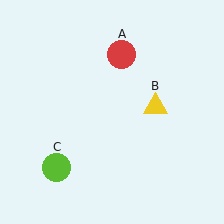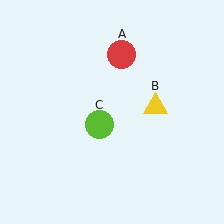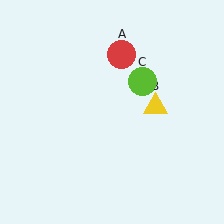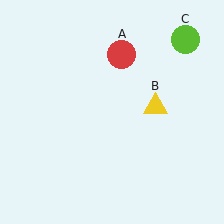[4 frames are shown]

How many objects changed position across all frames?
1 object changed position: lime circle (object C).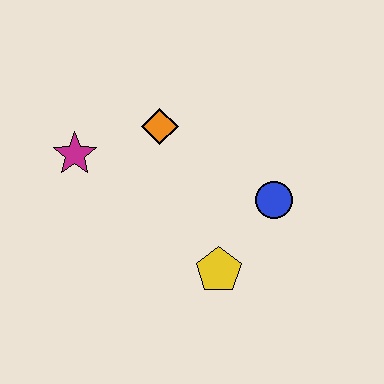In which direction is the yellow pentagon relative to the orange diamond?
The yellow pentagon is below the orange diamond.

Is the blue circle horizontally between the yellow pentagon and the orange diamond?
No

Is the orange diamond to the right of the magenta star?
Yes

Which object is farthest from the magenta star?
The blue circle is farthest from the magenta star.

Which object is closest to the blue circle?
The yellow pentagon is closest to the blue circle.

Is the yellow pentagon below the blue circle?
Yes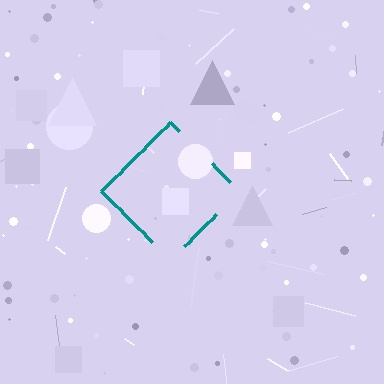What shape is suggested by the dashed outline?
The dashed outline suggests a diamond.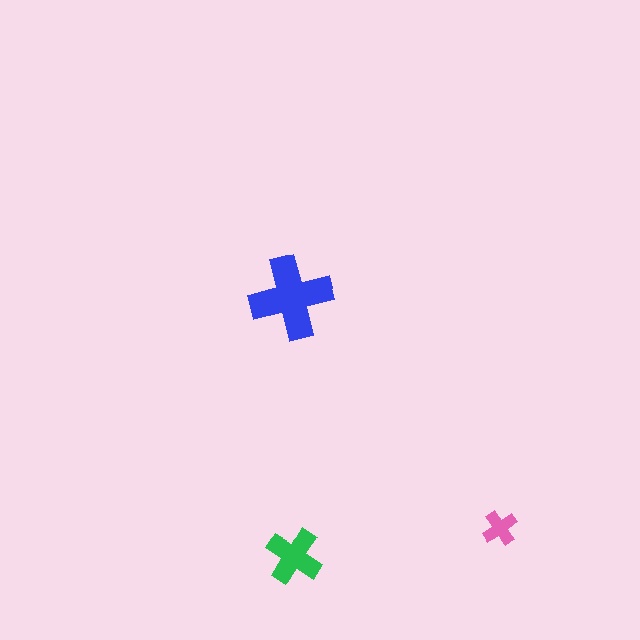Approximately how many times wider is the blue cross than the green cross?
About 1.5 times wider.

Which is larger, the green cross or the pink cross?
The green one.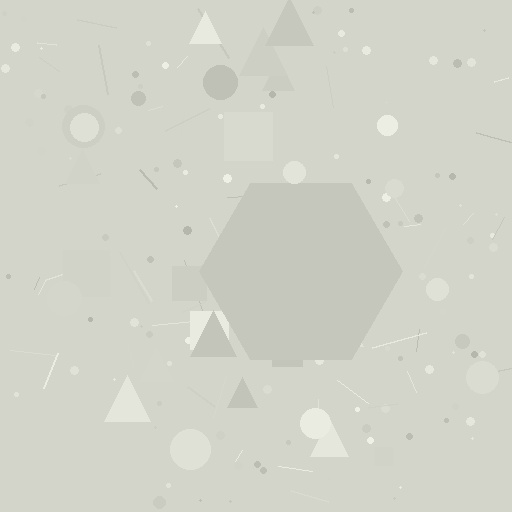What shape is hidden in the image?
A hexagon is hidden in the image.